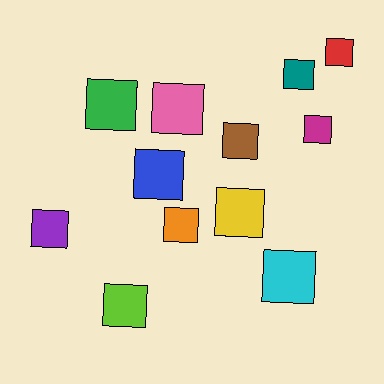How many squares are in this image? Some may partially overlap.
There are 12 squares.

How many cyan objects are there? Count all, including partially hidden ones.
There is 1 cyan object.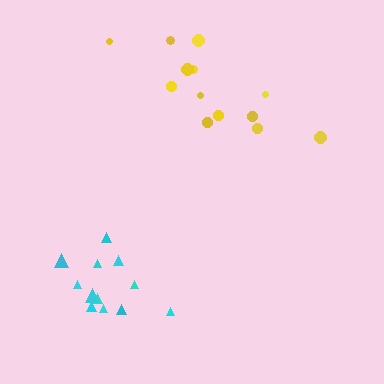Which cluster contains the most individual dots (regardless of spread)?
Yellow (13).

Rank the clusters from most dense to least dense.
cyan, yellow.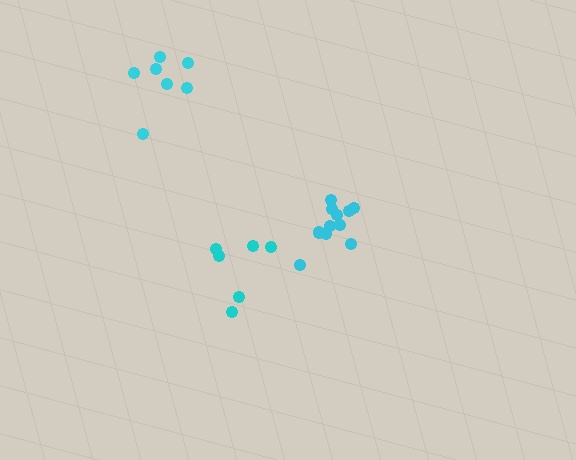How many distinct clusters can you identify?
There are 3 distinct clusters.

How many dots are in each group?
Group 1: 7 dots, Group 2: 6 dots, Group 3: 11 dots (24 total).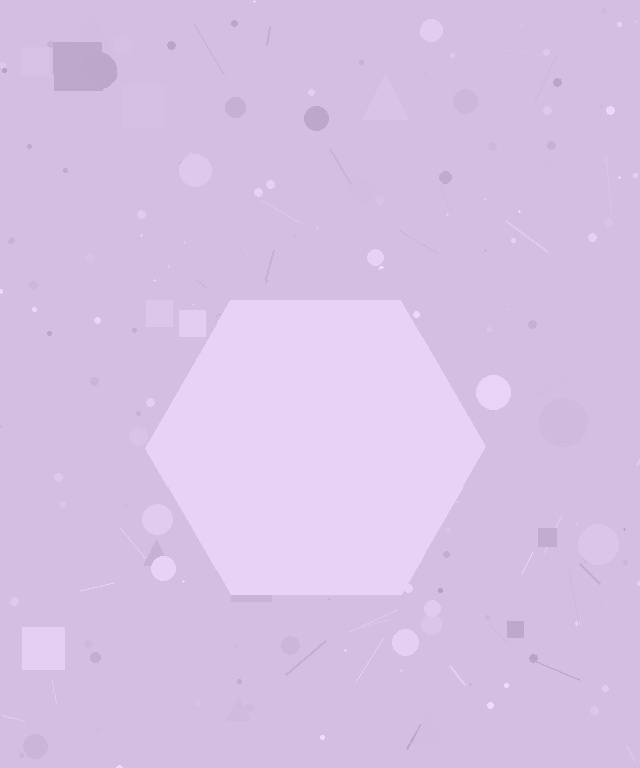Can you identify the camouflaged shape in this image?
The camouflaged shape is a hexagon.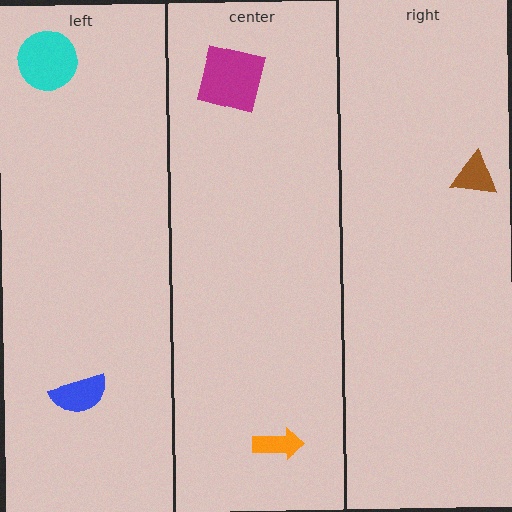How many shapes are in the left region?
2.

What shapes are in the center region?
The orange arrow, the magenta square.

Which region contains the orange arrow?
The center region.